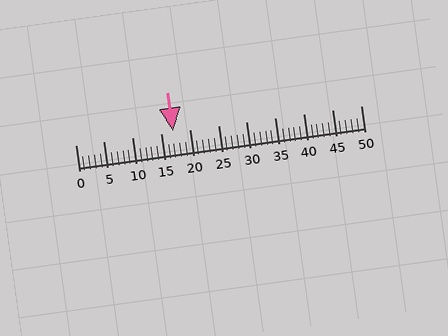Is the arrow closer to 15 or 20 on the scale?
The arrow is closer to 15.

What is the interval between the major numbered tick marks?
The major tick marks are spaced 5 units apart.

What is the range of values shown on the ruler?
The ruler shows values from 0 to 50.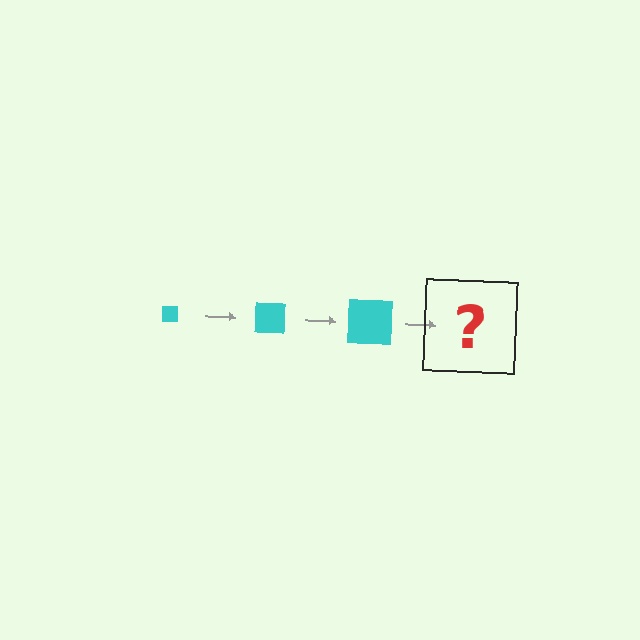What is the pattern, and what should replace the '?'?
The pattern is that the square gets progressively larger each step. The '?' should be a cyan square, larger than the previous one.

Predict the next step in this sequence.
The next step is a cyan square, larger than the previous one.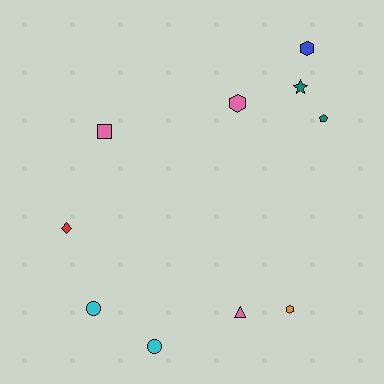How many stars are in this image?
There is 1 star.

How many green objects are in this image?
There are no green objects.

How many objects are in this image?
There are 10 objects.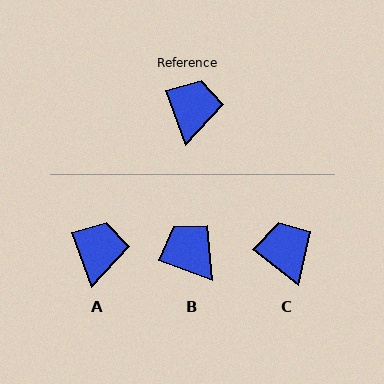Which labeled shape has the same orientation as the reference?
A.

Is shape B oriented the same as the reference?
No, it is off by about 49 degrees.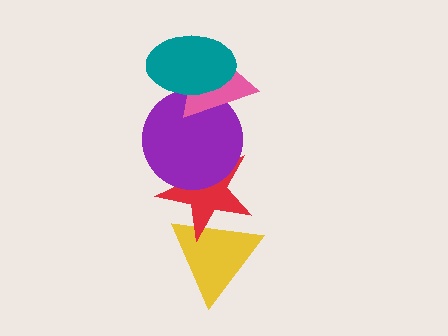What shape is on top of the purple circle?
The pink triangle is on top of the purple circle.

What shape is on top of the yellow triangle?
The red star is on top of the yellow triangle.